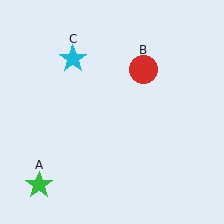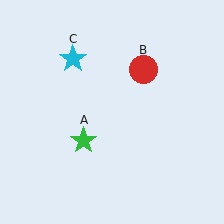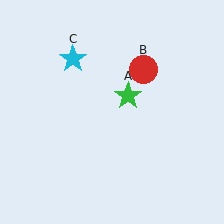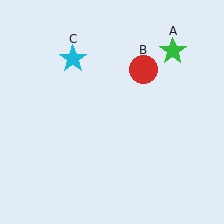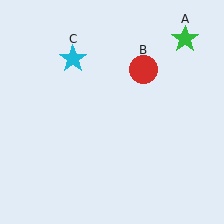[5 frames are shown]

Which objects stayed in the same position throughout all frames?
Red circle (object B) and cyan star (object C) remained stationary.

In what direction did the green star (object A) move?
The green star (object A) moved up and to the right.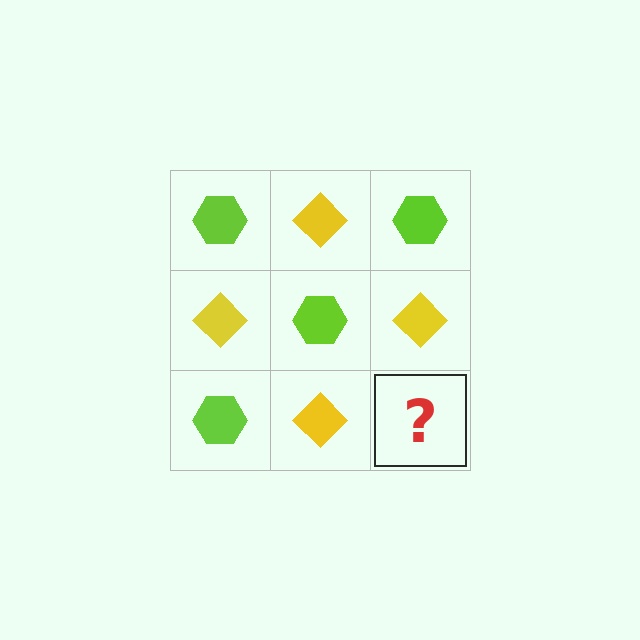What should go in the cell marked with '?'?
The missing cell should contain a lime hexagon.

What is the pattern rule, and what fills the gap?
The rule is that it alternates lime hexagon and yellow diamond in a checkerboard pattern. The gap should be filled with a lime hexagon.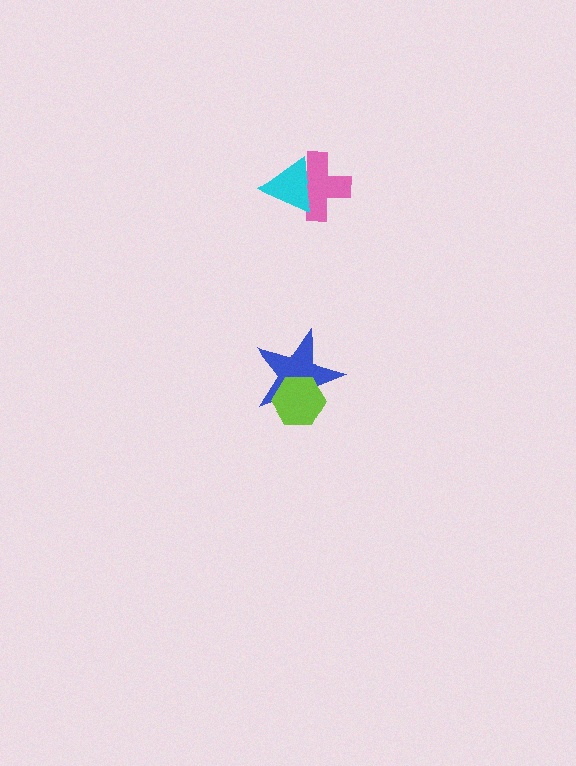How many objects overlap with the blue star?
1 object overlaps with the blue star.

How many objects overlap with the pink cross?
1 object overlaps with the pink cross.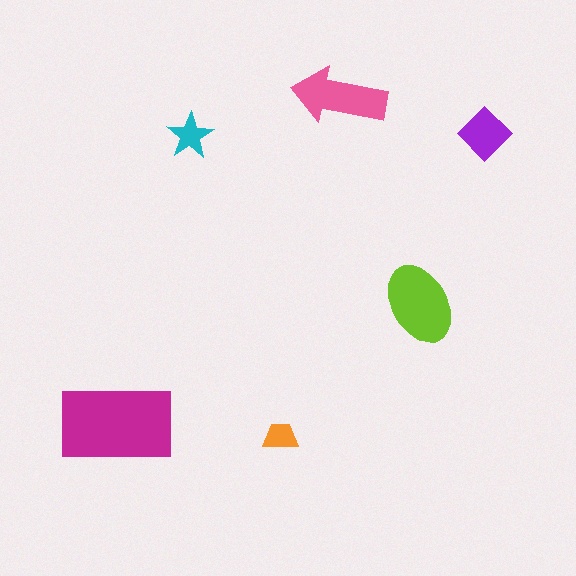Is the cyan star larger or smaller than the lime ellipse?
Smaller.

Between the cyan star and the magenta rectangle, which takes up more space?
The magenta rectangle.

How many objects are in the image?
There are 6 objects in the image.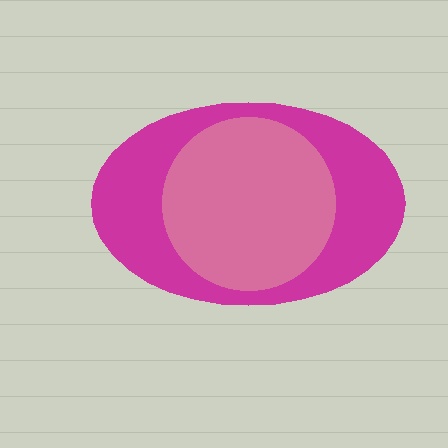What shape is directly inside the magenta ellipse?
The pink circle.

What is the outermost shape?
The magenta ellipse.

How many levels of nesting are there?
2.